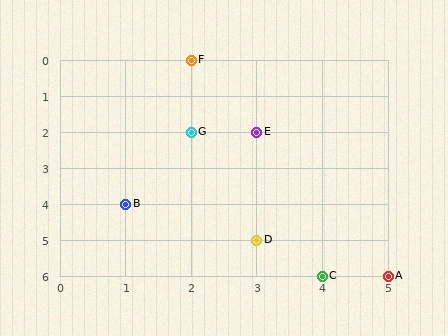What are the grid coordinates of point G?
Point G is at grid coordinates (2, 2).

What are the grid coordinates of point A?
Point A is at grid coordinates (5, 6).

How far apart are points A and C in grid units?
Points A and C are 1 column apart.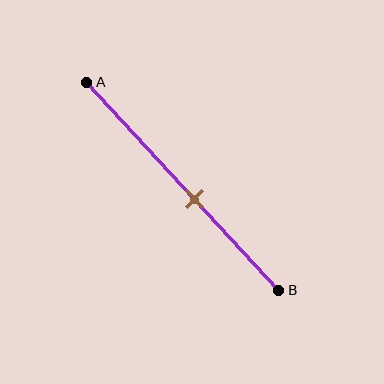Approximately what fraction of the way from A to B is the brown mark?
The brown mark is approximately 55% of the way from A to B.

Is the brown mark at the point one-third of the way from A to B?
No, the mark is at about 55% from A, not at the 33% one-third point.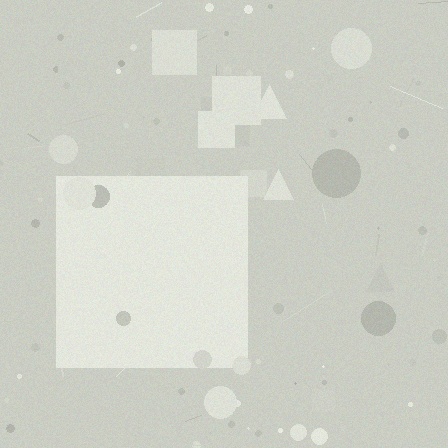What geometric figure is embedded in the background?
A square is embedded in the background.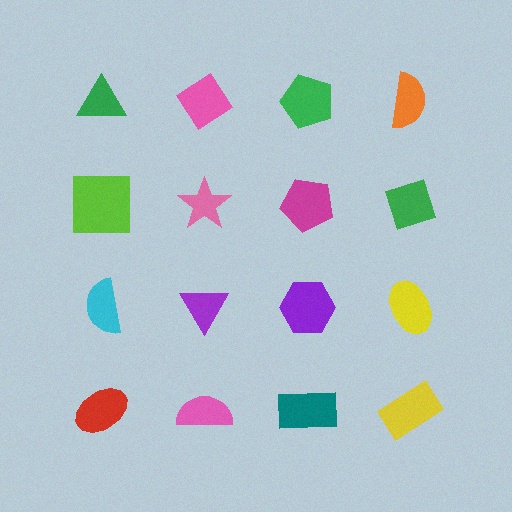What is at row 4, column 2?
A pink semicircle.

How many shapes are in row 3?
4 shapes.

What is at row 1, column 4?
An orange semicircle.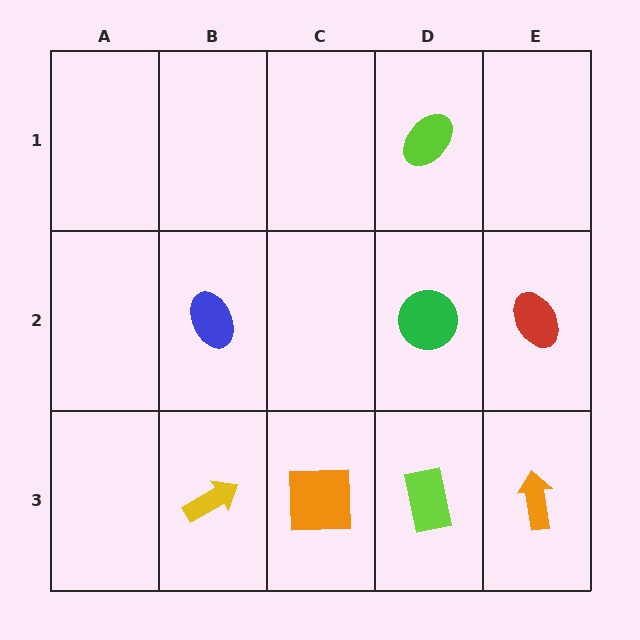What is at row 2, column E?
A red ellipse.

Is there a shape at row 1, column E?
No, that cell is empty.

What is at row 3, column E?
An orange arrow.